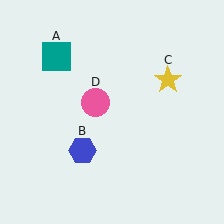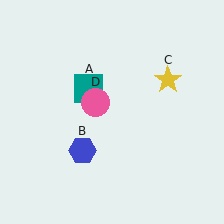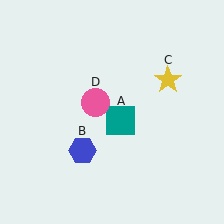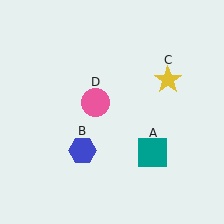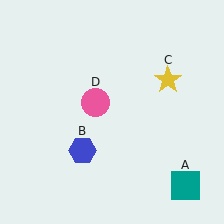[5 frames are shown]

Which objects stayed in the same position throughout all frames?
Blue hexagon (object B) and yellow star (object C) and pink circle (object D) remained stationary.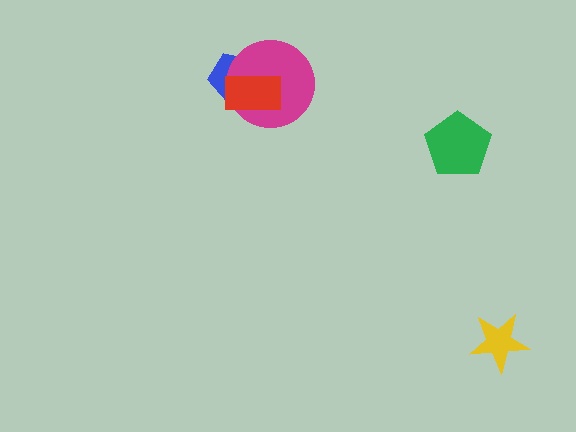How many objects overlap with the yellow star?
0 objects overlap with the yellow star.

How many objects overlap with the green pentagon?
0 objects overlap with the green pentagon.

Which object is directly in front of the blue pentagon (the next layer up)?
The magenta circle is directly in front of the blue pentagon.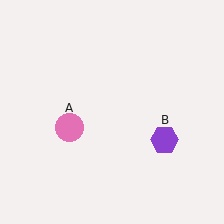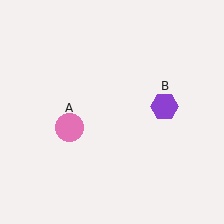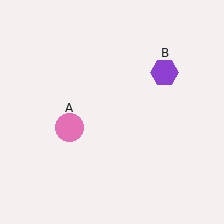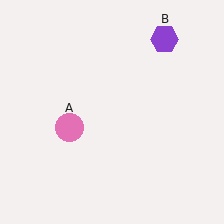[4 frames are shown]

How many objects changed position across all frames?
1 object changed position: purple hexagon (object B).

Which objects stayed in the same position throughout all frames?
Pink circle (object A) remained stationary.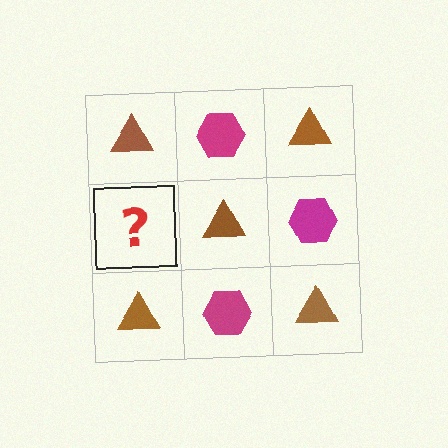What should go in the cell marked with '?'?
The missing cell should contain a magenta hexagon.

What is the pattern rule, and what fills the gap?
The rule is that it alternates brown triangle and magenta hexagon in a checkerboard pattern. The gap should be filled with a magenta hexagon.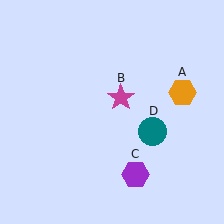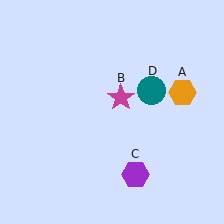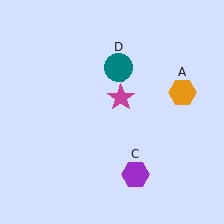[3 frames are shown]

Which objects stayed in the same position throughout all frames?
Orange hexagon (object A) and magenta star (object B) and purple hexagon (object C) remained stationary.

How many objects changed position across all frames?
1 object changed position: teal circle (object D).